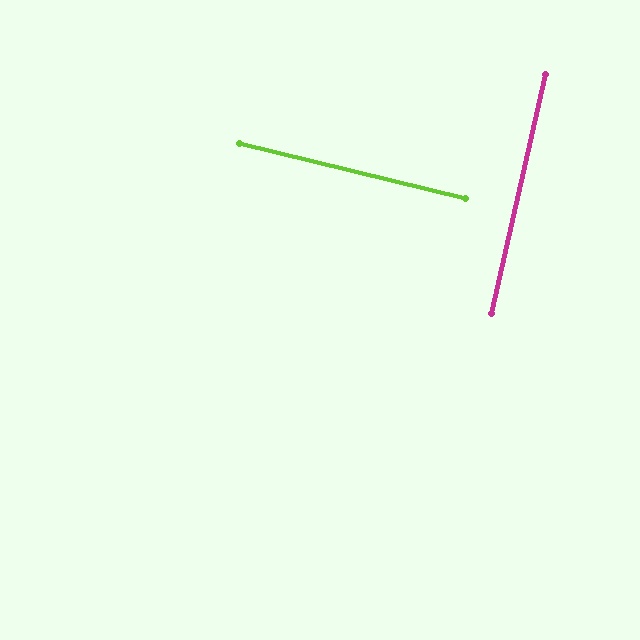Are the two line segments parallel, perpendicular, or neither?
Perpendicular — they meet at approximately 89°.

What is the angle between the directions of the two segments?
Approximately 89 degrees.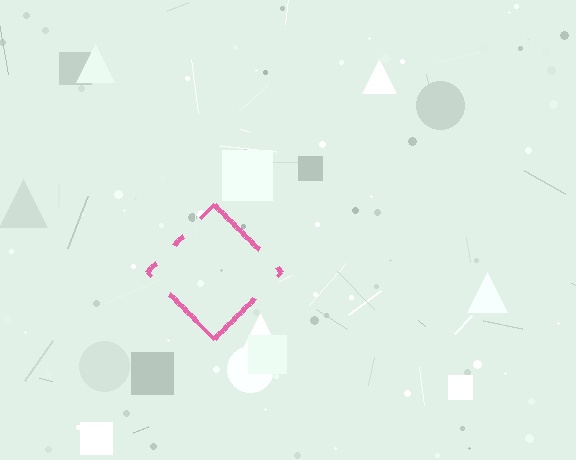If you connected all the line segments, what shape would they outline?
They would outline a diamond.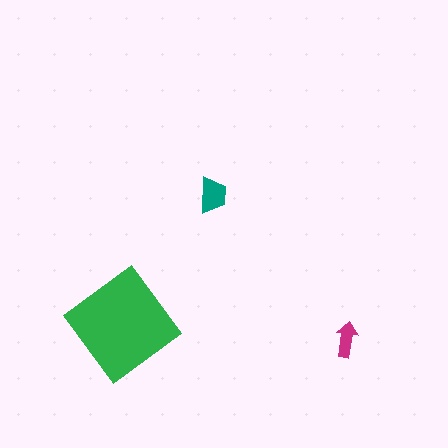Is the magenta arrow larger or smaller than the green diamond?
Smaller.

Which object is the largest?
The green diamond.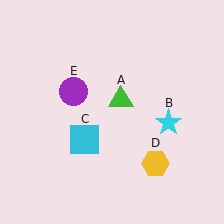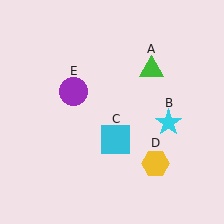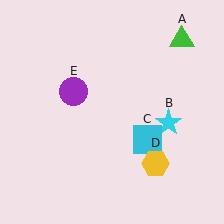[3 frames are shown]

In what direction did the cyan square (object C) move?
The cyan square (object C) moved right.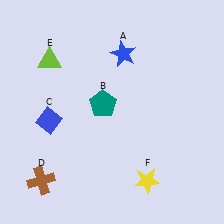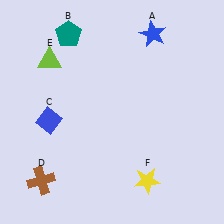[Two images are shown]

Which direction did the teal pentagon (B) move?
The teal pentagon (B) moved up.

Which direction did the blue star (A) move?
The blue star (A) moved right.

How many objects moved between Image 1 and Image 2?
2 objects moved between the two images.